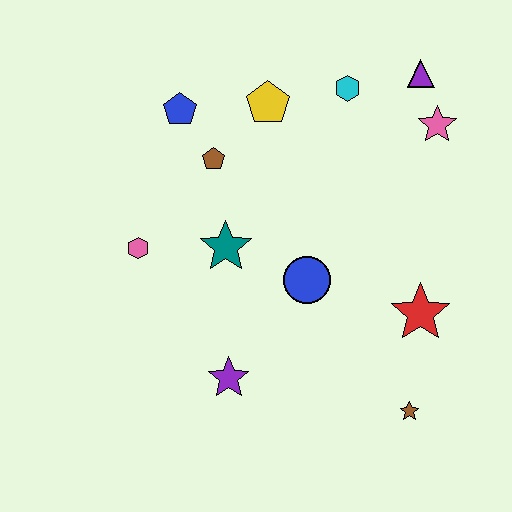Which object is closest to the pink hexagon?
The teal star is closest to the pink hexagon.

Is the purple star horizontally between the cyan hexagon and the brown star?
No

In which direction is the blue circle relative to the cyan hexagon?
The blue circle is below the cyan hexagon.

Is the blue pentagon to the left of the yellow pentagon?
Yes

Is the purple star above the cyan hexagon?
No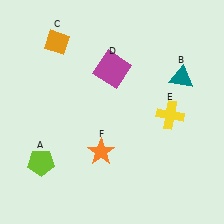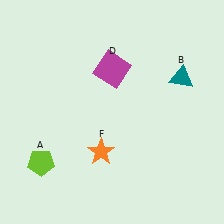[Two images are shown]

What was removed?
The yellow cross (E), the orange diamond (C) were removed in Image 2.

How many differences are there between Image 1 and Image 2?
There are 2 differences between the two images.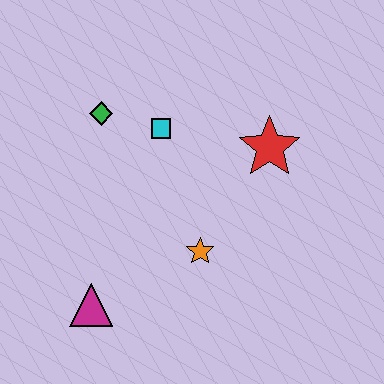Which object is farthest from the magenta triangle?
The red star is farthest from the magenta triangle.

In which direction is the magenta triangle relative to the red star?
The magenta triangle is to the left of the red star.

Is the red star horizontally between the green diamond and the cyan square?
No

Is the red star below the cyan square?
Yes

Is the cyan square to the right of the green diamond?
Yes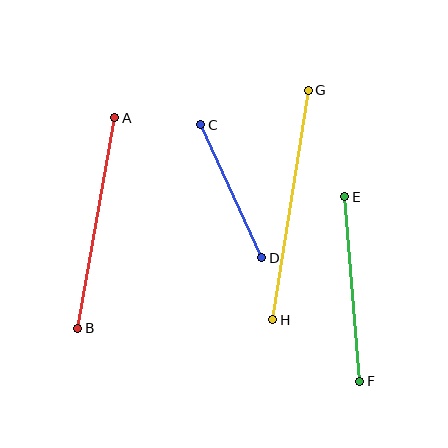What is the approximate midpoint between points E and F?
The midpoint is at approximately (352, 289) pixels.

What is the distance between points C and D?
The distance is approximately 146 pixels.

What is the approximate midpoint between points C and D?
The midpoint is at approximately (231, 191) pixels.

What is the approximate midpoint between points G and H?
The midpoint is at approximately (290, 205) pixels.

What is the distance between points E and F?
The distance is approximately 185 pixels.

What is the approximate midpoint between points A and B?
The midpoint is at approximately (96, 223) pixels.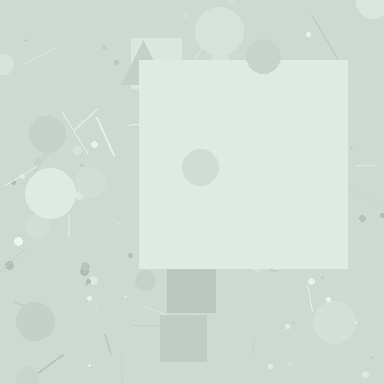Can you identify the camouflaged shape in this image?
The camouflaged shape is a square.